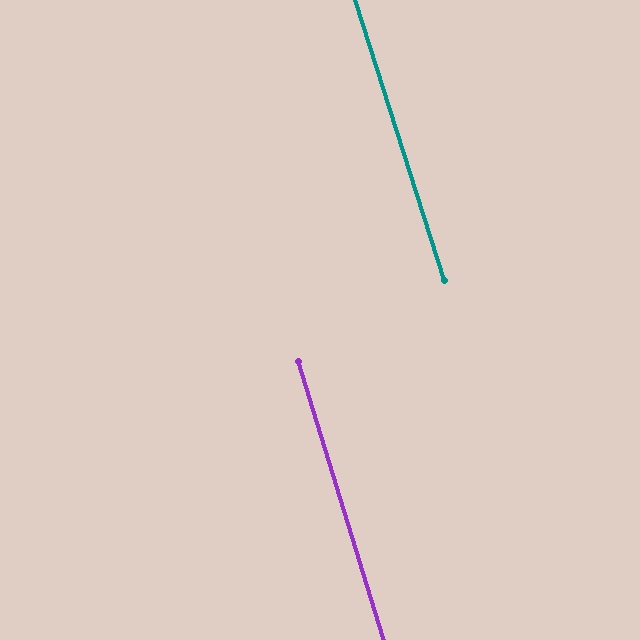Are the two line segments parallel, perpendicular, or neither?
Parallel — their directions differ by only 0.4°.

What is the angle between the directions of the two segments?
Approximately 0 degrees.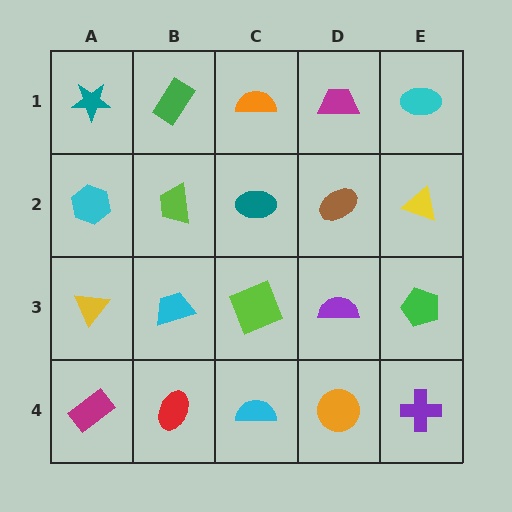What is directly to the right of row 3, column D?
A green pentagon.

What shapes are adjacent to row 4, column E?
A green pentagon (row 3, column E), an orange circle (row 4, column D).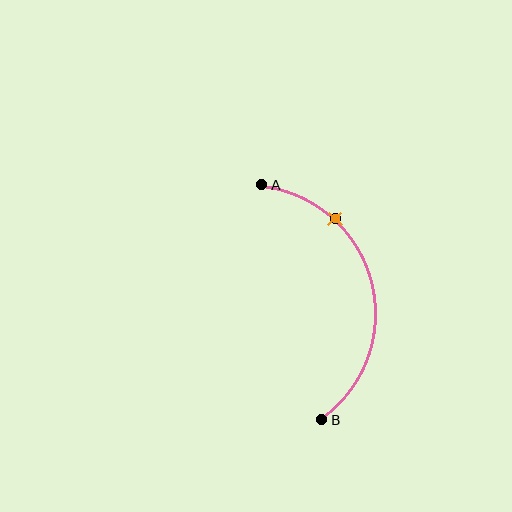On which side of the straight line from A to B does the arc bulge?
The arc bulges to the right of the straight line connecting A and B.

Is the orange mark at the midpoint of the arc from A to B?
No. The orange mark lies on the arc but is closer to endpoint A. The arc midpoint would be at the point on the curve equidistant along the arc from both A and B.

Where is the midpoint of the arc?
The arc midpoint is the point on the curve farthest from the straight line joining A and B. It sits to the right of that line.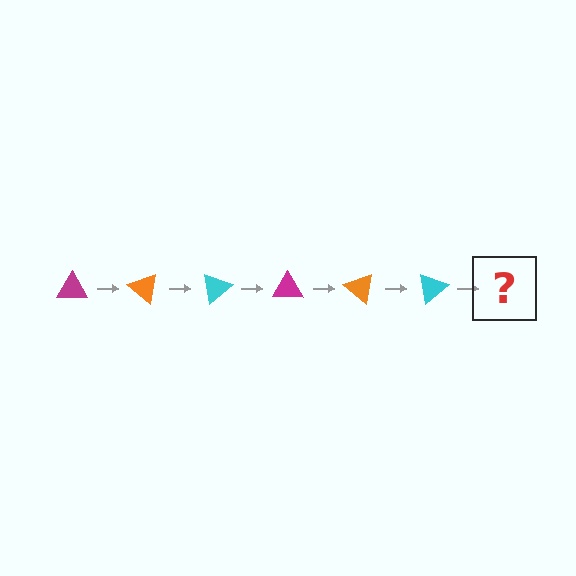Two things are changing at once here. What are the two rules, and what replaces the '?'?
The two rules are that it rotates 40 degrees each step and the color cycles through magenta, orange, and cyan. The '?' should be a magenta triangle, rotated 240 degrees from the start.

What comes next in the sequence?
The next element should be a magenta triangle, rotated 240 degrees from the start.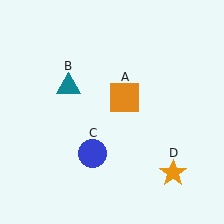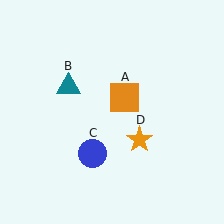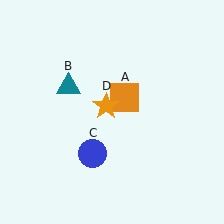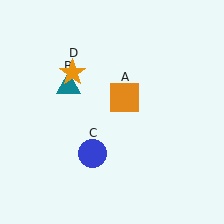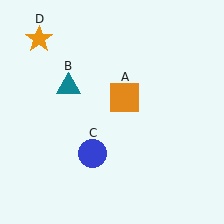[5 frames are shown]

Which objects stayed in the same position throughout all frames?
Orange square (object A) and teal triangle (object B) and blue circle (object C) remained stationary.